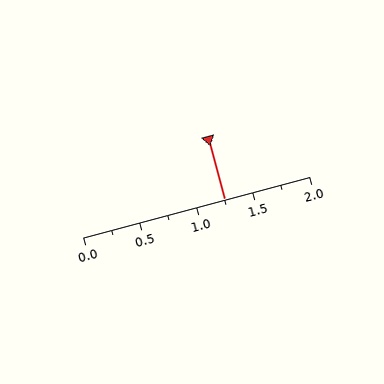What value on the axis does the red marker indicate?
The marker indicates approximately 1.25.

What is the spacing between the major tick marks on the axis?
The major ticks are spaced 0.5 apart.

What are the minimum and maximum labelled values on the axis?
The axis runs from 0.0 to 2.0.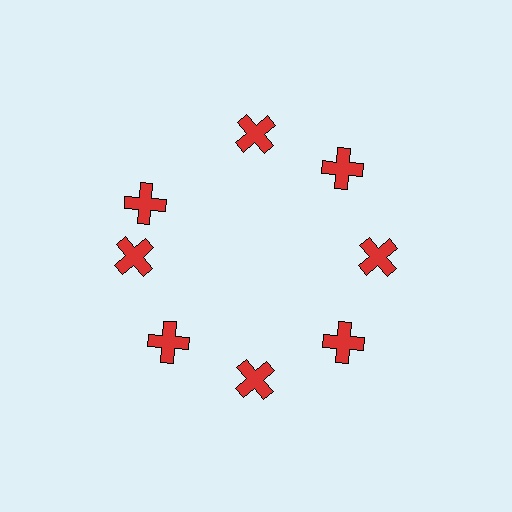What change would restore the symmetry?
The symmetry would be restored by rotating it back into even spacing with its neighbors so that all 8 crosses sit at equal angles and equal distance from the center.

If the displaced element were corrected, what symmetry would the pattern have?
It would have 8-fold rotational symmetry — the pattern would map onto itself every 45 degrees.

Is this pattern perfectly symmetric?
No. The 8 red crosses are arranged in a ring, but one element near the 10 o'clock position is rotated out of alignment along the ring, breaking the 8-fold rotational symmetry.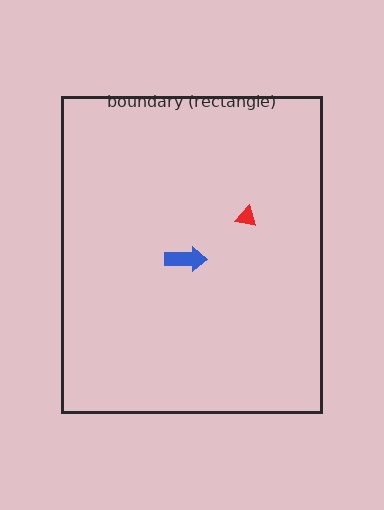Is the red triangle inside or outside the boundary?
Inside.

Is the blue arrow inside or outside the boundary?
Inside.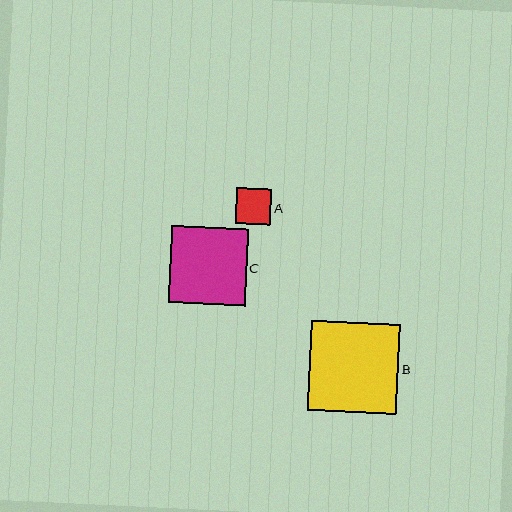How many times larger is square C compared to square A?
Square C is approximately 2.2 times the size of square A.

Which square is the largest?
Square B is the largest with a size of approximately 90 pixels.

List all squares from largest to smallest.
From largest to smallest: B, C, A.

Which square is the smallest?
Square A is the smallest with a size of approximately 36 pixels.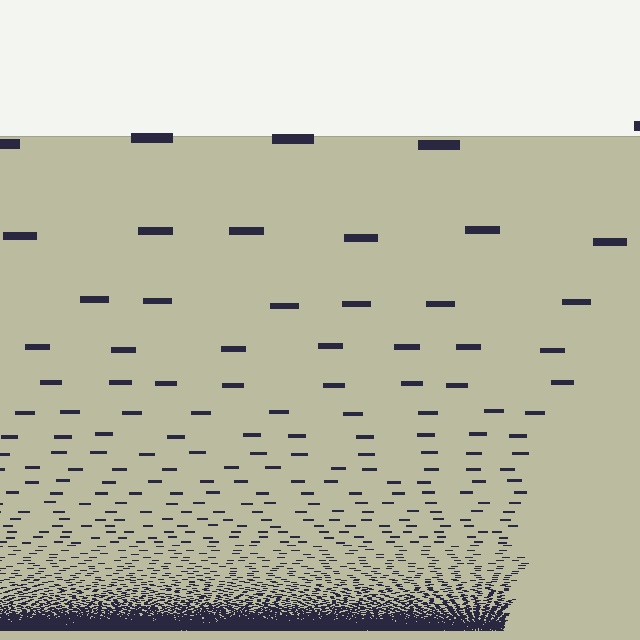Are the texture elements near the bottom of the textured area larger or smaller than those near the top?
Smaller. The gradient is inverted — elements near the bottom are smaller and denser.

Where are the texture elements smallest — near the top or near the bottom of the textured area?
Near the bottom.